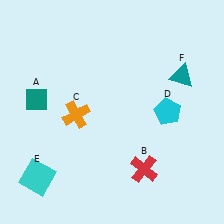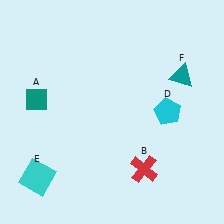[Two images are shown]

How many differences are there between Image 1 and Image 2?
There is 1 difference between the two images.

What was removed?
The orange cross (C) was removed in Image 2.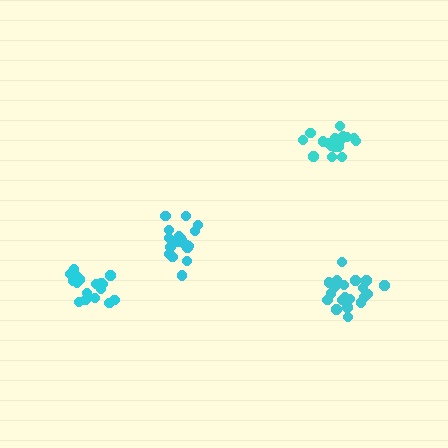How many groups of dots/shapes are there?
There are 4 groups.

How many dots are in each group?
Group 1: 19 dots, Group 2: 20 dots, Group 3: 20 dots, Group 4: 18 dots (77 total).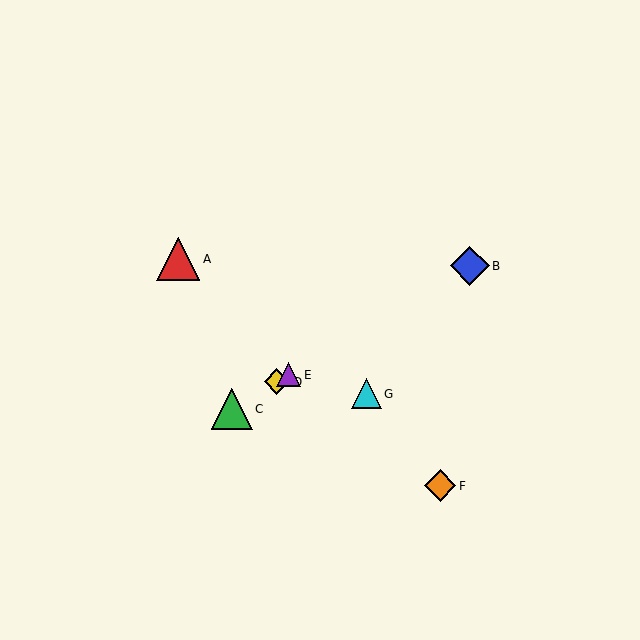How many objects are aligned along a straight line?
4 objects (B, C, D, E) are aligned along a straight line.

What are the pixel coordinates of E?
Object E is at (289, 375).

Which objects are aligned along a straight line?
Objects B, C, D, E are aligned along a straight line.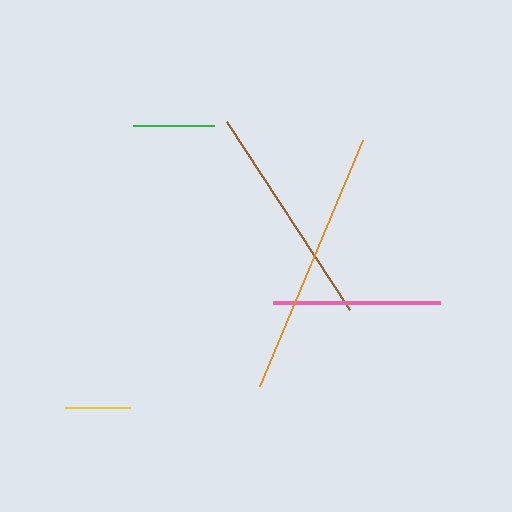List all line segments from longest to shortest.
From longest to shortest: orange, brown, pink, green, yellow.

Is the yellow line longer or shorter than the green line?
The green line is longer than the yellow line.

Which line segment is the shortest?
The yellow line is the shortest at approximately 65 pixels.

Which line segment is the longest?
The orange line is the longest at approximately 267 pixels.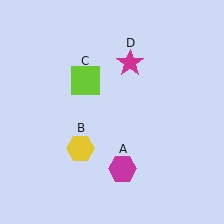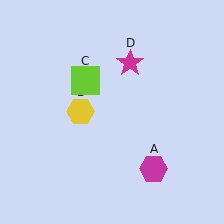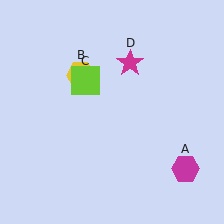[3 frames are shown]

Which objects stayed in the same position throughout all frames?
Lime square (object C) and magenta star (object D) remained stationary.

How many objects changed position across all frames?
2 objects changed position: magenta hexagon (object A), yellow hexagon (object B).